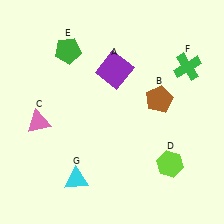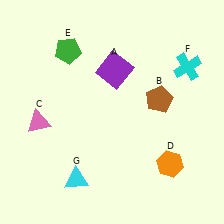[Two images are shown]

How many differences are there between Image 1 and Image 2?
There are 2 differences between the two images.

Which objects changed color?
D changed from lime to orange. F changed from green to cyan.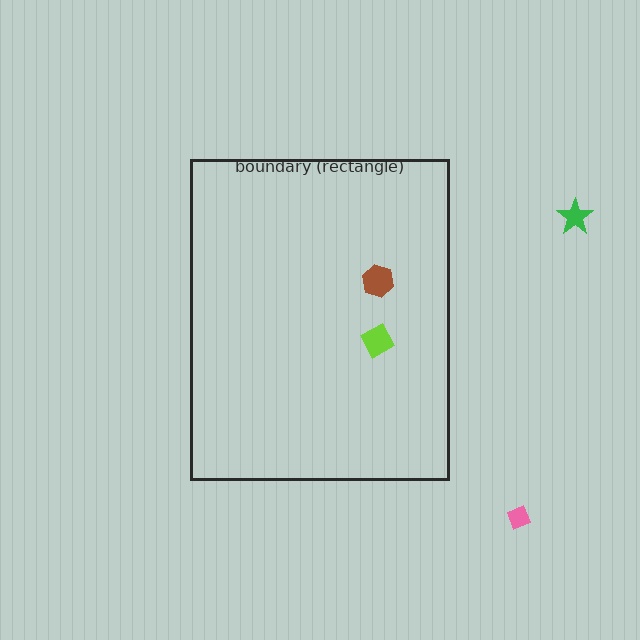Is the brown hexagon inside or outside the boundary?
Inside.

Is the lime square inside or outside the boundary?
Inside.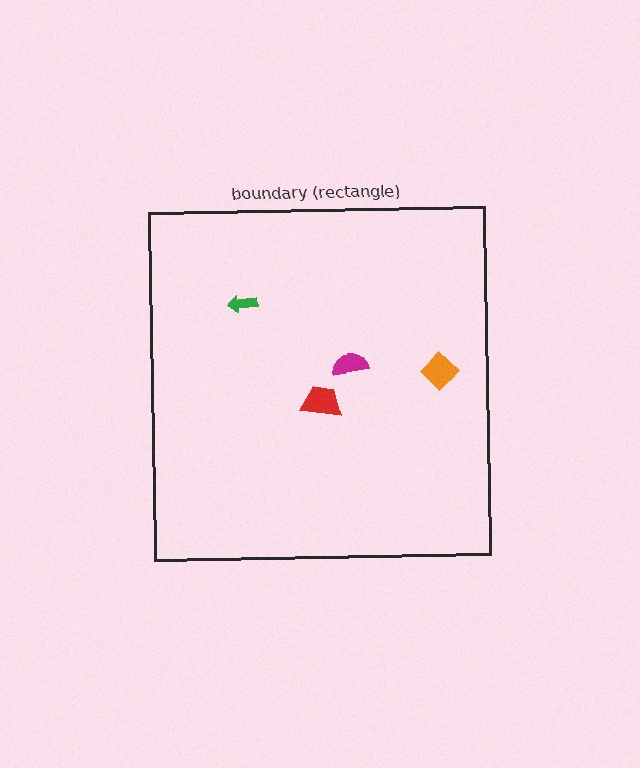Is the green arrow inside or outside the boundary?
Inside.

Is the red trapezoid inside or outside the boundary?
Inside.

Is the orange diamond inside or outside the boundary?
Inside.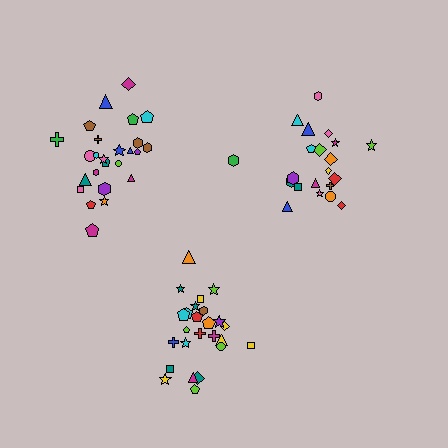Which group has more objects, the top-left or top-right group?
The top-left group.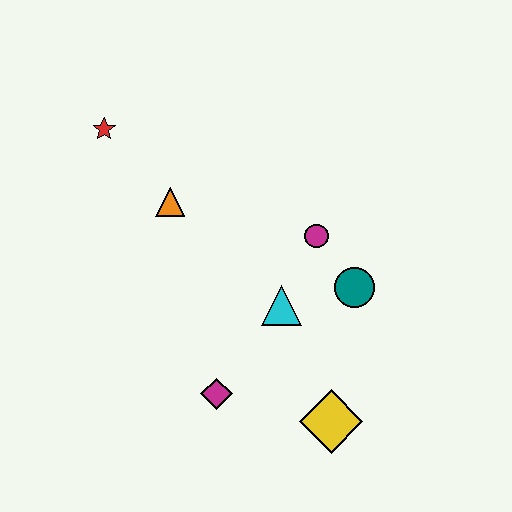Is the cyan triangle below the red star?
Yes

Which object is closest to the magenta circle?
The teal circle is closest to the magenta circle.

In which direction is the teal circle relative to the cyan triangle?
The teal circle is to the right of the cyan triangle.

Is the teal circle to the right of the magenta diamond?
Yes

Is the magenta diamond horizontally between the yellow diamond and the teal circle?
No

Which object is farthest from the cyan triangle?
The red star is farthest from the cyan triangle.